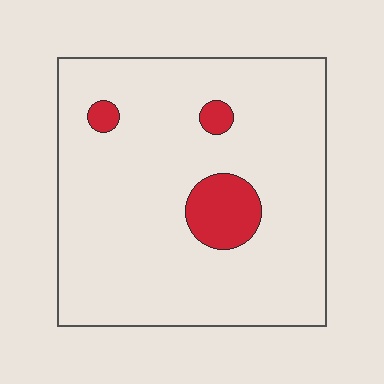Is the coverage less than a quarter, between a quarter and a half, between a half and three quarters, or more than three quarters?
Less than a quarter.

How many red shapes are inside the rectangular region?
3.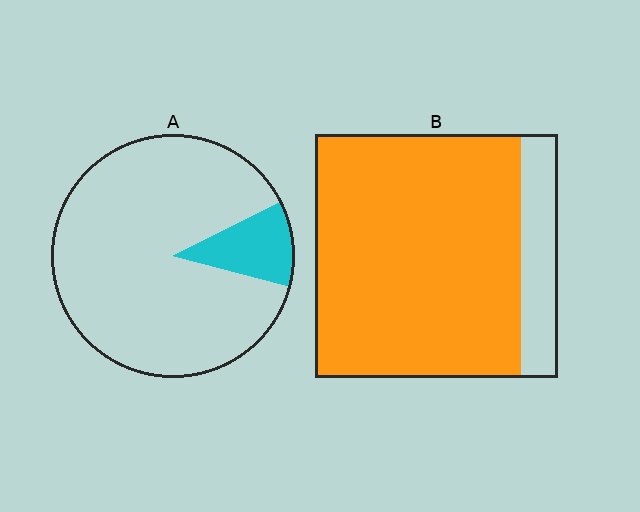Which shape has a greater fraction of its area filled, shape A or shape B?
Shape B.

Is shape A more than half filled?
No.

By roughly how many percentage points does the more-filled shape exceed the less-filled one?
By roughly 75 percentage points (B over A).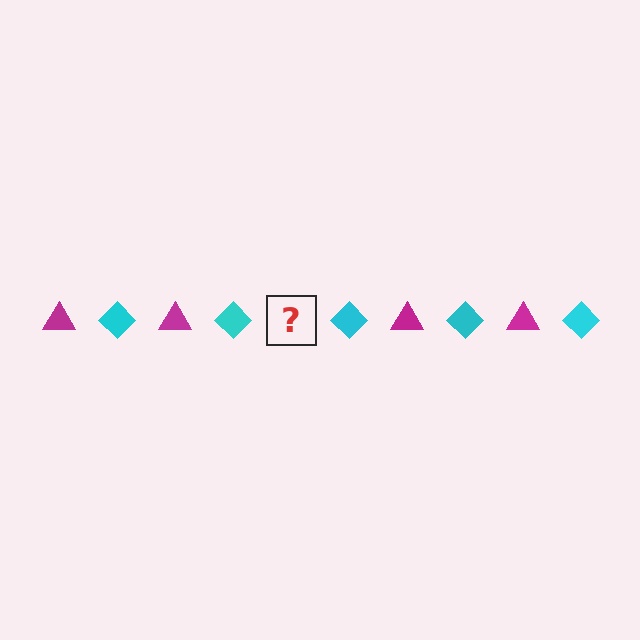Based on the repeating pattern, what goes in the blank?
The blank should be a magenta triangle.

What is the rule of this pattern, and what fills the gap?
The rule is that the pattern alternates between magenta triangle and cyan diamond. The gap should be filled with a magenta triangle.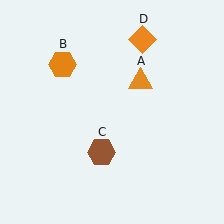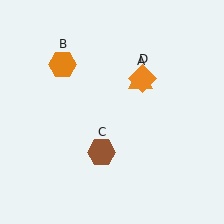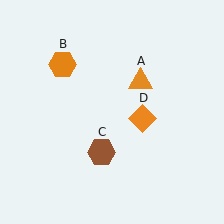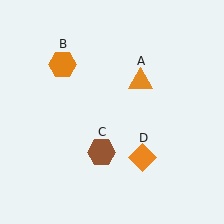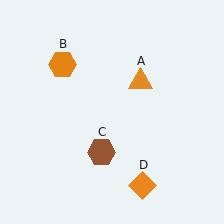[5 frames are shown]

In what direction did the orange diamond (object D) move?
The orange diamond (object D) moved down.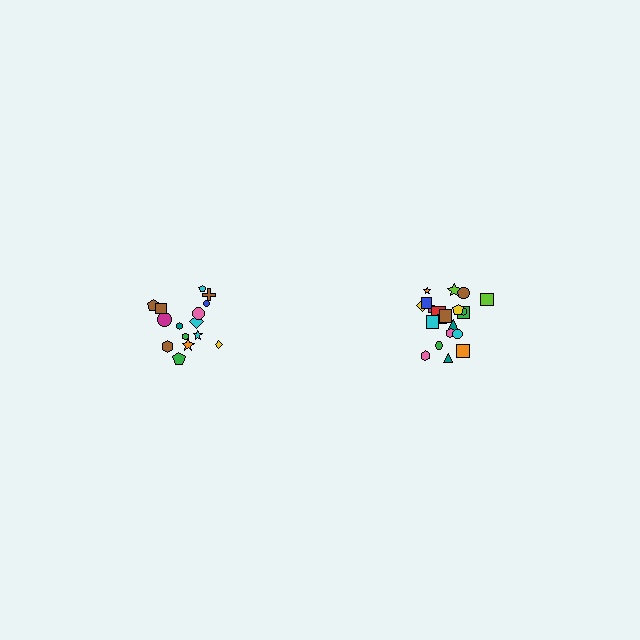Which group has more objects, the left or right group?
The right group.